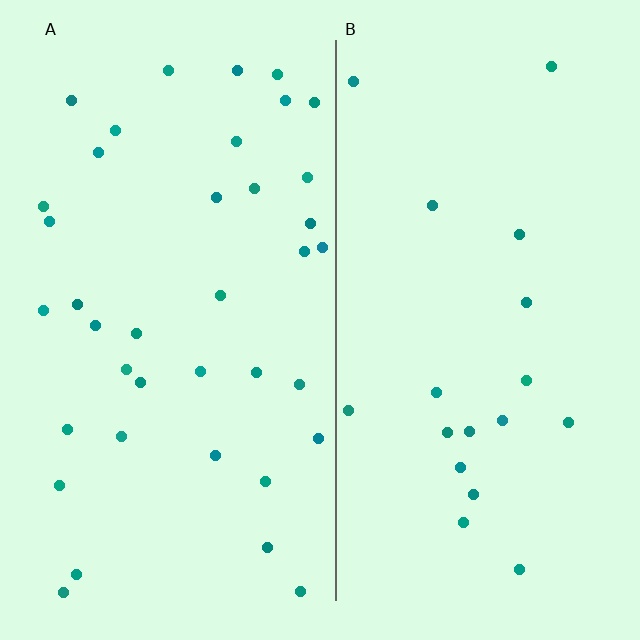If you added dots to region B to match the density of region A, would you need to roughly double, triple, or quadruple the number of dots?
Approximately double.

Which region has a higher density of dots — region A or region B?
A (the left).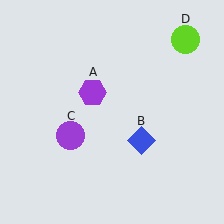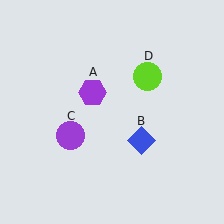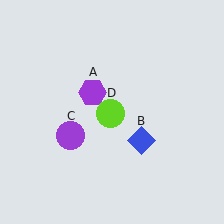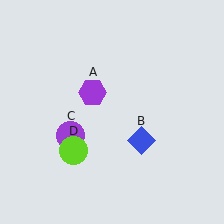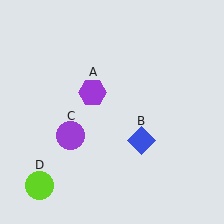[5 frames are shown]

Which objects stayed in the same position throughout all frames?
Purple hexagon (object A) and blue diamond (object B) and purple circle (object C) remained stationary.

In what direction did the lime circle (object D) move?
The lime circle (object D) moved down and to the left.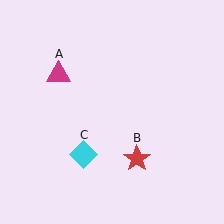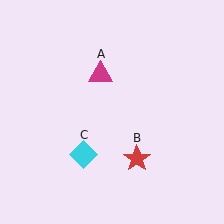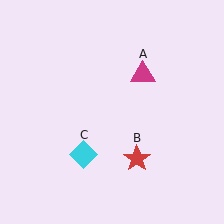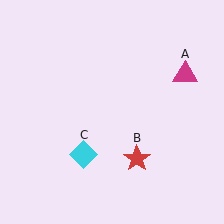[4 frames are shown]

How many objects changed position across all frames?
1 object changed position: magenta triangle (object A).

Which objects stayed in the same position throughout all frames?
Red star (object B) and cyan diamond (object C) remained stationary.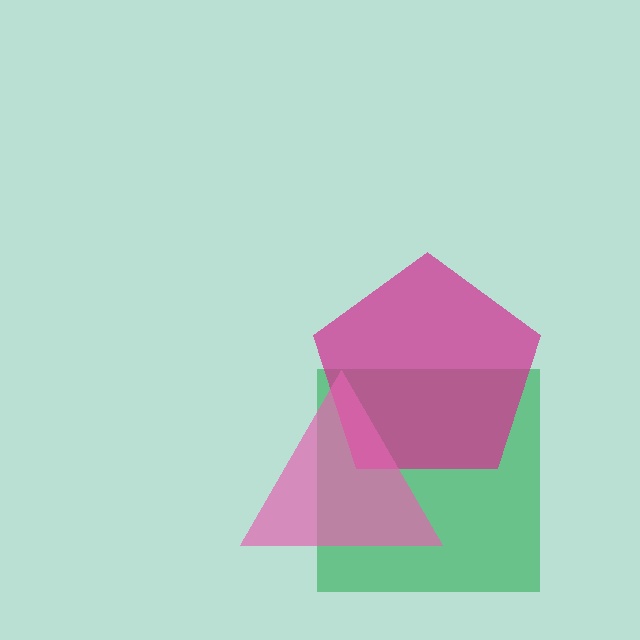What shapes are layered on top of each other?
The layered shapes are: a green square, a magenta pentagon, a pink triangle.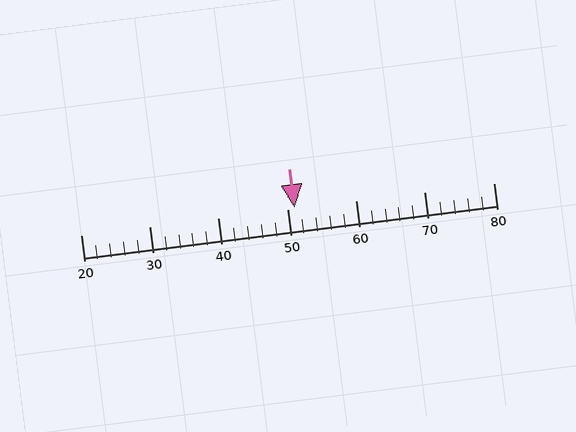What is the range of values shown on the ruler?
The ruler shows values from 20 to 80.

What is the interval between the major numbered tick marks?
The major tick marks are spaced 10 units apart.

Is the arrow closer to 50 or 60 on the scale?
The arrow is closer to 50.